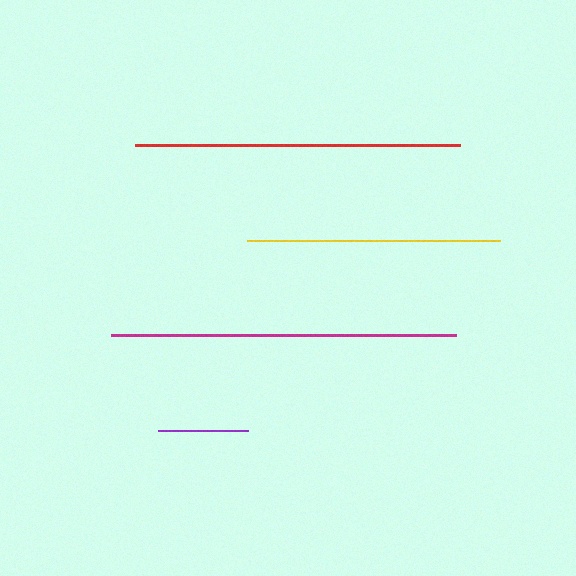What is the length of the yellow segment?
The yellow segment is approximately 252 pixels long.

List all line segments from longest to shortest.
From longest to shortest: magenta, red, yellow, purple.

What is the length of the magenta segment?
The magenta segment is approximately 346 pixels long.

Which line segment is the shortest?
The purple line is the shortest at approximately 89 pixels.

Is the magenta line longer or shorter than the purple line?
The magenta line is longer than the purple line.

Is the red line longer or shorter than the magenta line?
The magenta line is longer than the red line.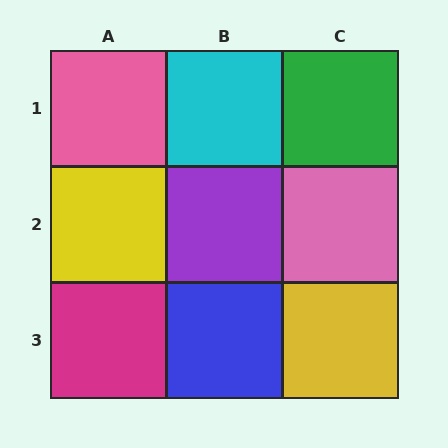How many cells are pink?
2 cells are pink.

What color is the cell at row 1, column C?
Green.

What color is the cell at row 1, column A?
Pink.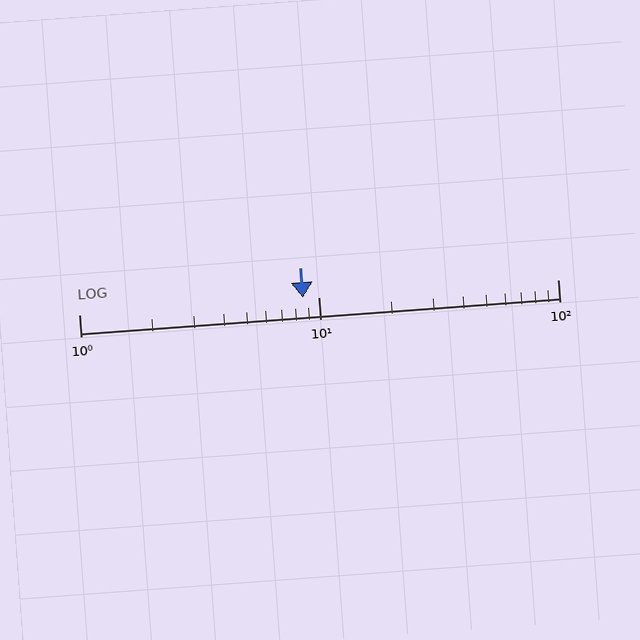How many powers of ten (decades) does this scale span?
The scale spans 2 decades, from 1 to 100.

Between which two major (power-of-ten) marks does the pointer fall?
The pointer is between 1 and 10.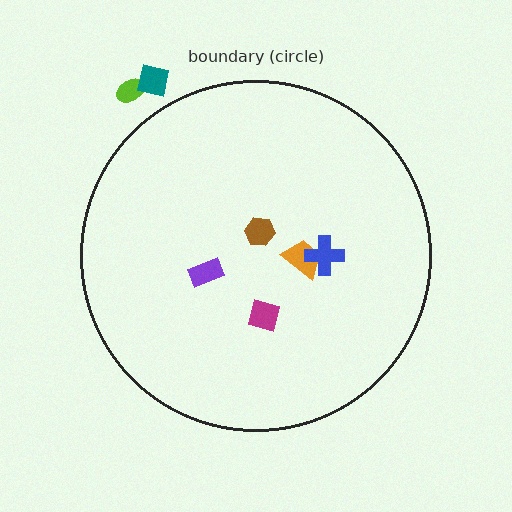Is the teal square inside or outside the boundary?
Outside.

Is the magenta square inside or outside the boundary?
Inside.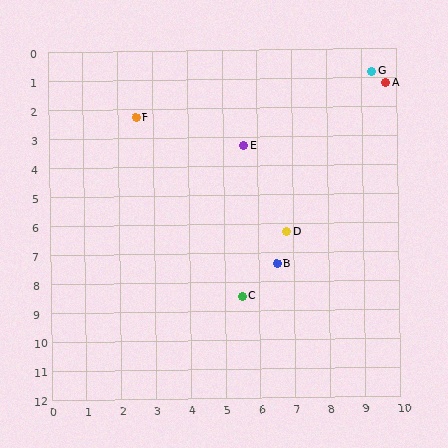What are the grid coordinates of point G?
Point G is at approximately (9.3, 0.8).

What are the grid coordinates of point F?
Point F is at approximately (2.5, 2.3).